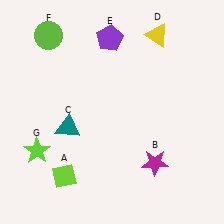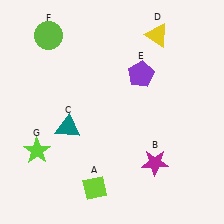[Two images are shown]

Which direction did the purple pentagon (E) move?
The purple pentagon (E) moved down.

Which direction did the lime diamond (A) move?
The lime diamond (A) moved right.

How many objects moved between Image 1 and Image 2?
2 objects moved between the two images.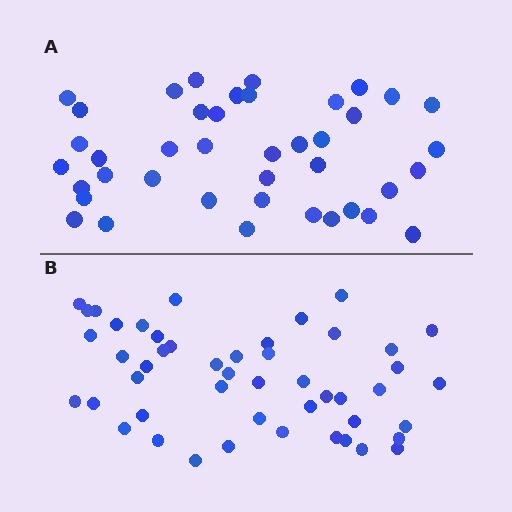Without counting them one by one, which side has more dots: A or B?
Region B (the bottom region) has more dots.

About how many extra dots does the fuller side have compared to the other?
Region B has roughly 8 or so more dots than region A.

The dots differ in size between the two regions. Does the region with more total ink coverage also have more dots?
No. Region A has more total ink coverage because its dots are larger, but region B actually contains more individual dots. Total area can be misleading — the number of items is what matters here.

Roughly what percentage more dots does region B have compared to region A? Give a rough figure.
About 15% more.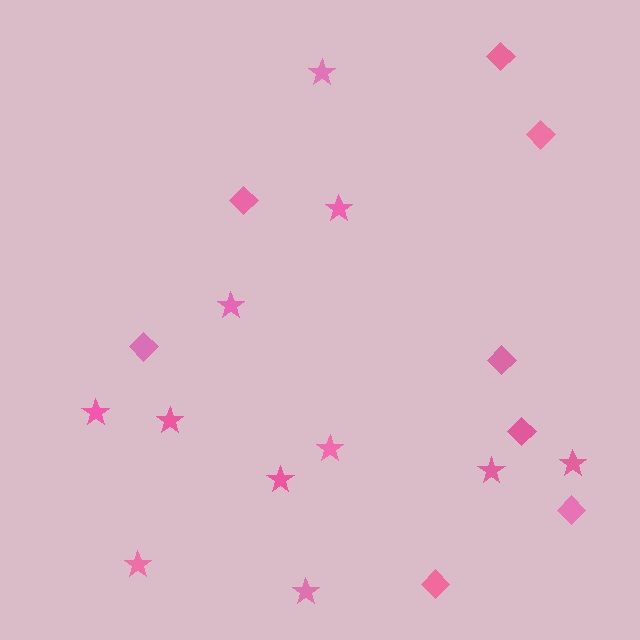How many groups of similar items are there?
There are 2 groups: one group of diamonds (8) and one group of stars (11).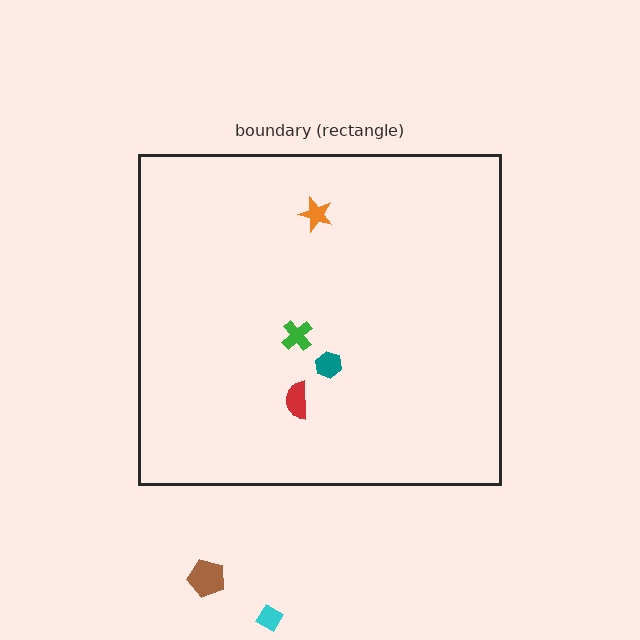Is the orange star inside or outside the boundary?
Inside.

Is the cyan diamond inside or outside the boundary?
Outside.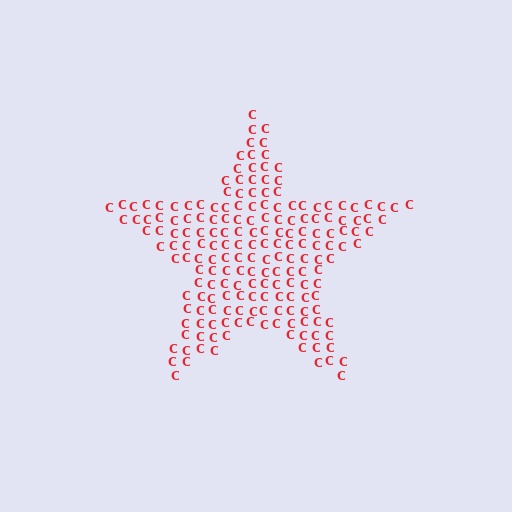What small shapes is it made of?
It is made of small letter C's.